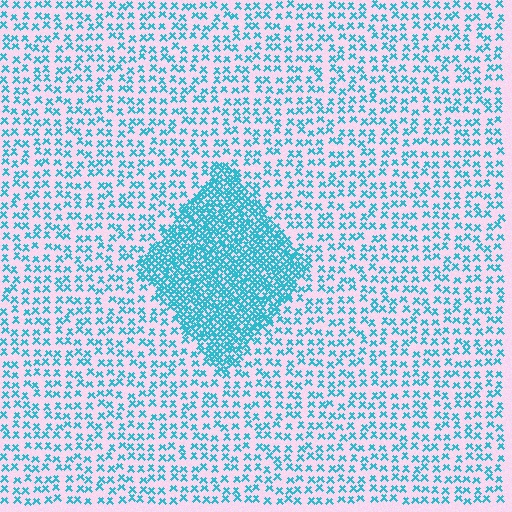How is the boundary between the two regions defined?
The boundary is defined by a change in element density (approximately 2.9x ratio). All elements are the same color, size, and shape.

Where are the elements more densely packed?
The elements are more densely packed inside the diamond boundary.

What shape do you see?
I see a diamond.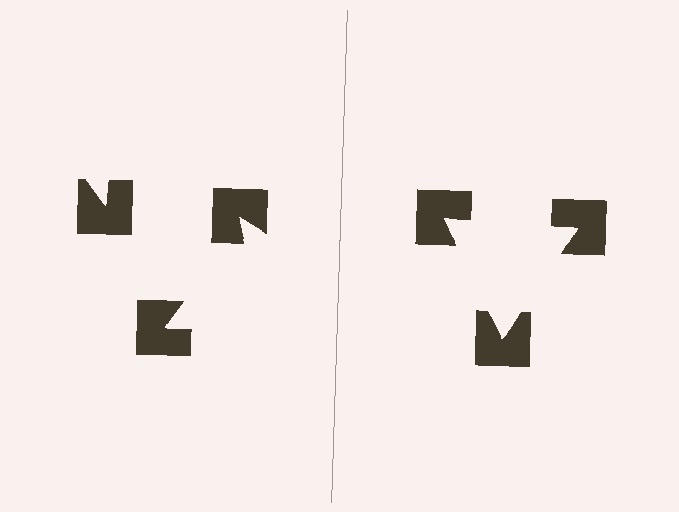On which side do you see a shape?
An illusory triangle appears on the right side. On the left side the wedge cuts are rotated, so no coherent shape forms.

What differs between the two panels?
The notched squares are positioned identically on both sides; only the wedge orientations differ. On the right they align to a triangle; on the left they are misaligned.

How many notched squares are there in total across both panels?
6 — 3 on each side.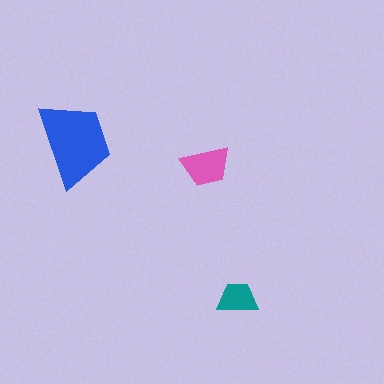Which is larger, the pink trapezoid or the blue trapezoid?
The blue one.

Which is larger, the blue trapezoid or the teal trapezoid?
The blue one.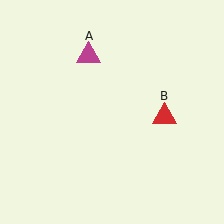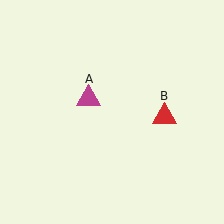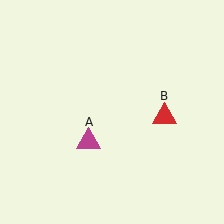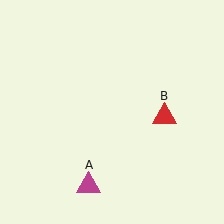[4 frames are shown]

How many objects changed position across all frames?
1 object changed position: magenta triangle (object A).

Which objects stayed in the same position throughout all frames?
Red triangle (object B) remained stationary.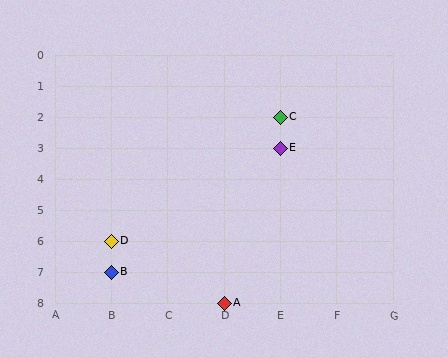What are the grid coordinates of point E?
Point E is at grid coordinates (E, 3).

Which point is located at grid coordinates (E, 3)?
Point E is at (E, 3).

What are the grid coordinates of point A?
Point A is at grid coordinates (D, 8).